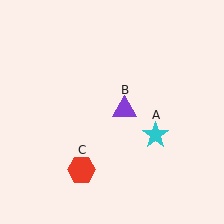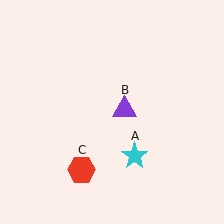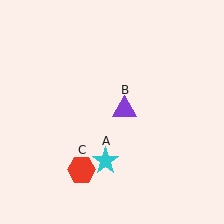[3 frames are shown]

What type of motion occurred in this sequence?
The cyan star (object A) rotated clockwise around the center of the scene.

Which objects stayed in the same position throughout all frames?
Purple triangle (object B) and red hexagon (object C) remained stationary.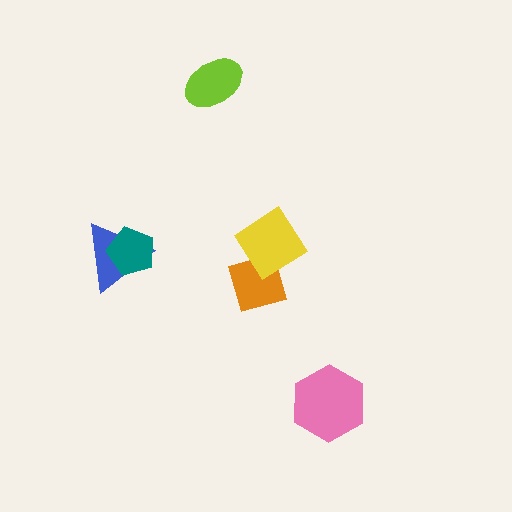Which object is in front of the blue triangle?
The teal pentagon is in front of the blue triangle.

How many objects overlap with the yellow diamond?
1 object overlaps with the yellow diamond.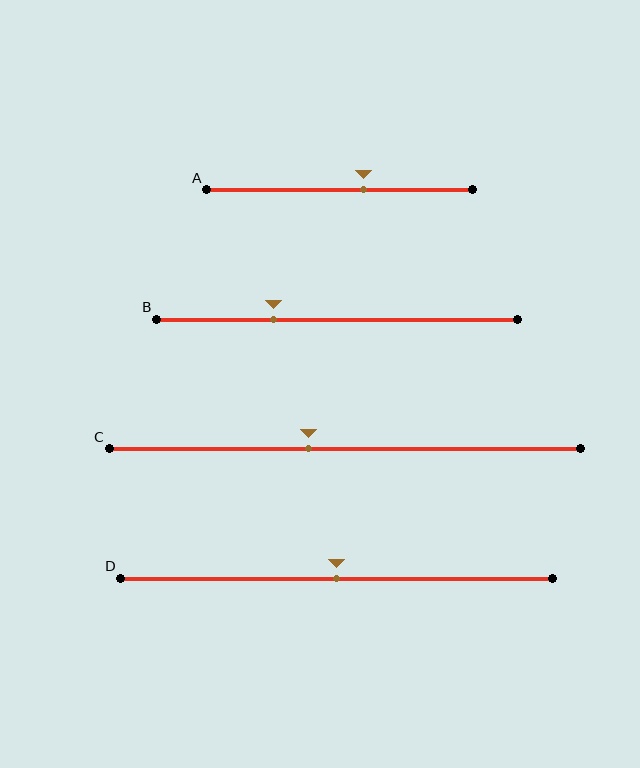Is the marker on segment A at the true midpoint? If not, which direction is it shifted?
No, the marker on segment A is shifted to the right by about 9% of the segment length.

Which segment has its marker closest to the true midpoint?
Segment D has its marker closest to the true midpoint.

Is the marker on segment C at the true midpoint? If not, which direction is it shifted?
No, the marker on segment C is shifted to the left by about 8% of the segment length.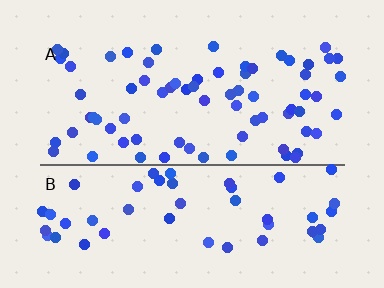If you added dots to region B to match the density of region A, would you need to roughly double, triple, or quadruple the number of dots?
Approximately double.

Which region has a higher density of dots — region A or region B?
A (the top).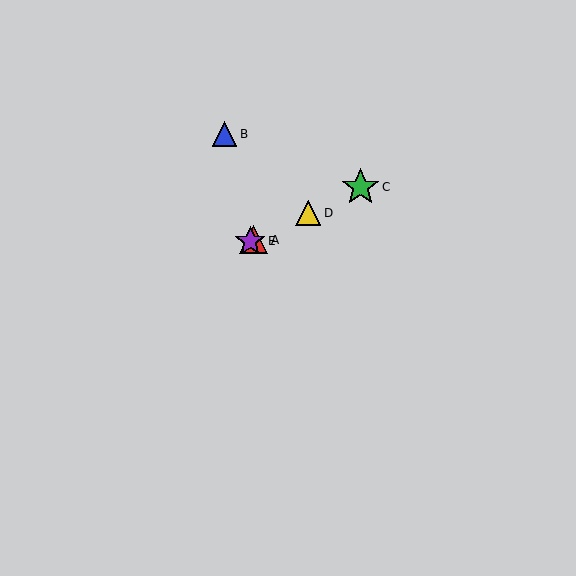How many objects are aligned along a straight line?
4 objects (A, C, D, E) are aligned along a straight line.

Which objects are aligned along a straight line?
Objects A, C, D, E are aligned along a straight line.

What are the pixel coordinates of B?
Object B is at (224, 134).